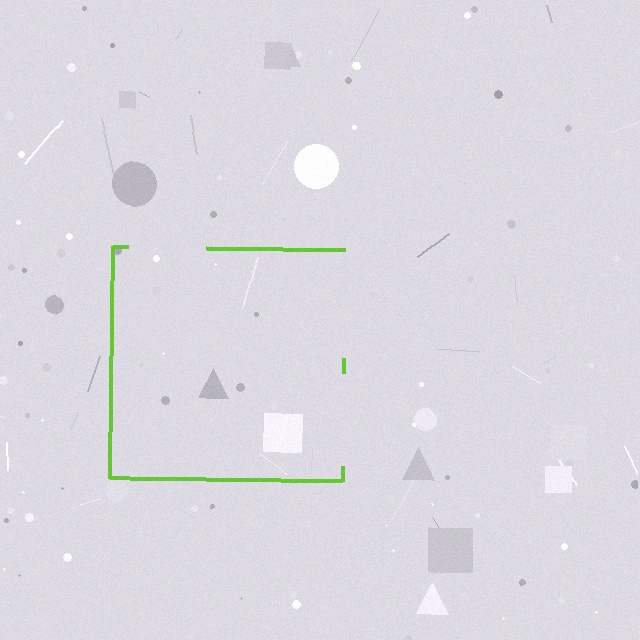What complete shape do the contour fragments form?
The contour fragments form a square.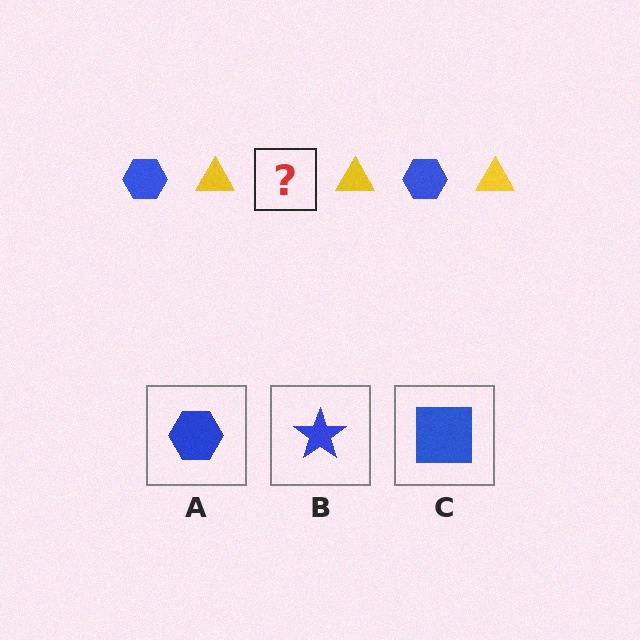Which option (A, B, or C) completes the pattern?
A.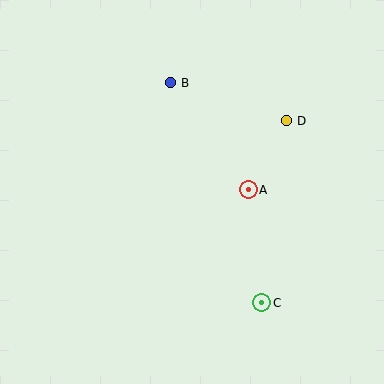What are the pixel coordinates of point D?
Point D is at (286, 121).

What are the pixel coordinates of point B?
Point B is at (170, 83).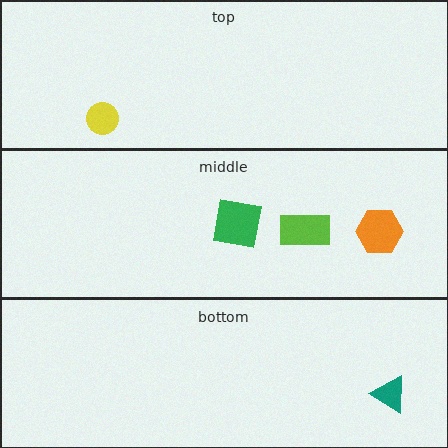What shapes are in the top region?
The yellow circle.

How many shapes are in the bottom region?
1.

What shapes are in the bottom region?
The teal triangle.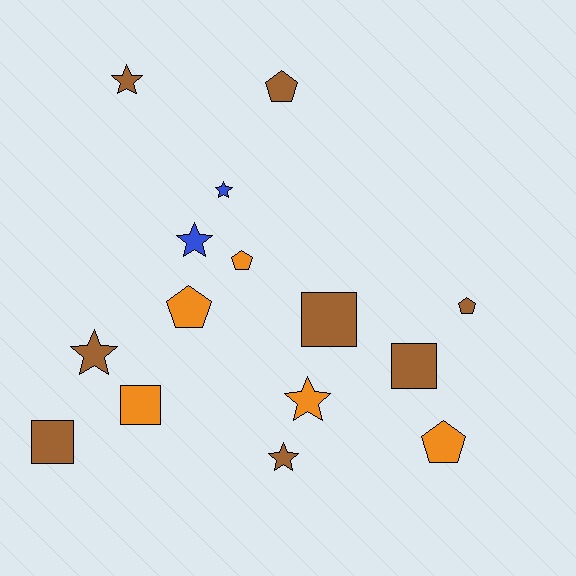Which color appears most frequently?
Brown, with 8 objects.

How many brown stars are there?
There are 3 brown stars.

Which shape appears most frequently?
Star, with 6 objects.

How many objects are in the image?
There are 15 objects.